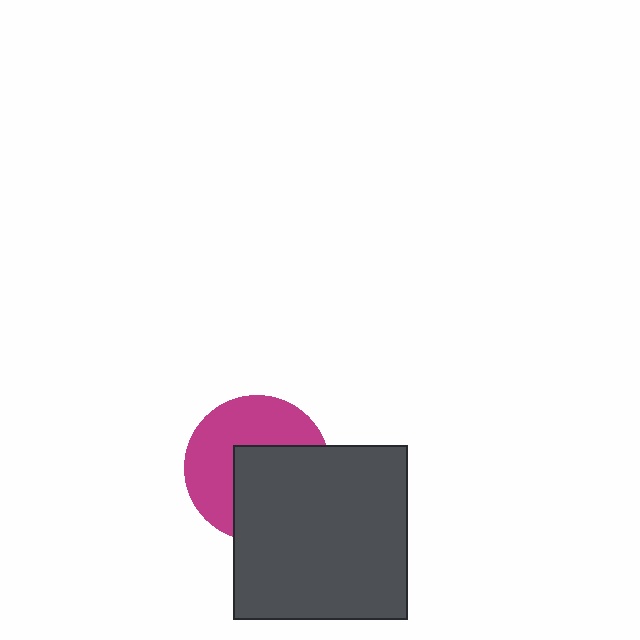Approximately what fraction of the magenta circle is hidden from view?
Roughly 48% of the magenta circle is hidden behind the dark gray square.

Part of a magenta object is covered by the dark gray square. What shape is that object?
It is a circle.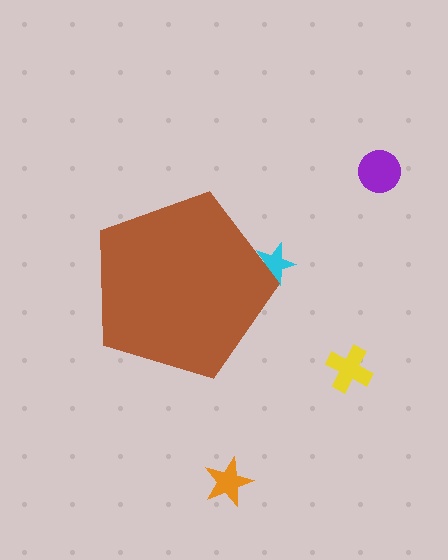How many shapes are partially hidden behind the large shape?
1 shape is partially hidden.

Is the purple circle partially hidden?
No, the purple circle is fully visible.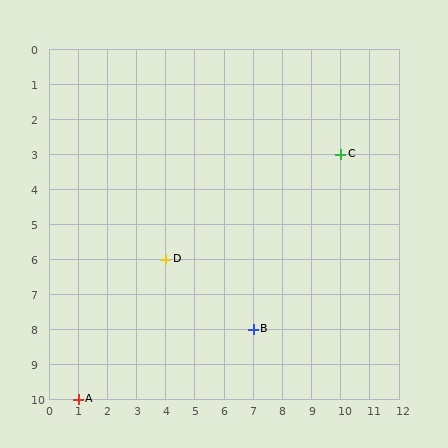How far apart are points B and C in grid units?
Points B and C are 3 columns and 5 rows apart (about 5.8 grid units diagonally).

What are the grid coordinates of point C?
Point C is at grid coordinates (10, 3).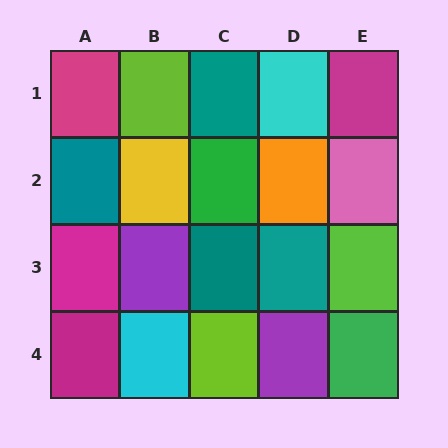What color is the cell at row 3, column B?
Purple.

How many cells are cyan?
2 cells are cyan.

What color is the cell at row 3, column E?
Lime.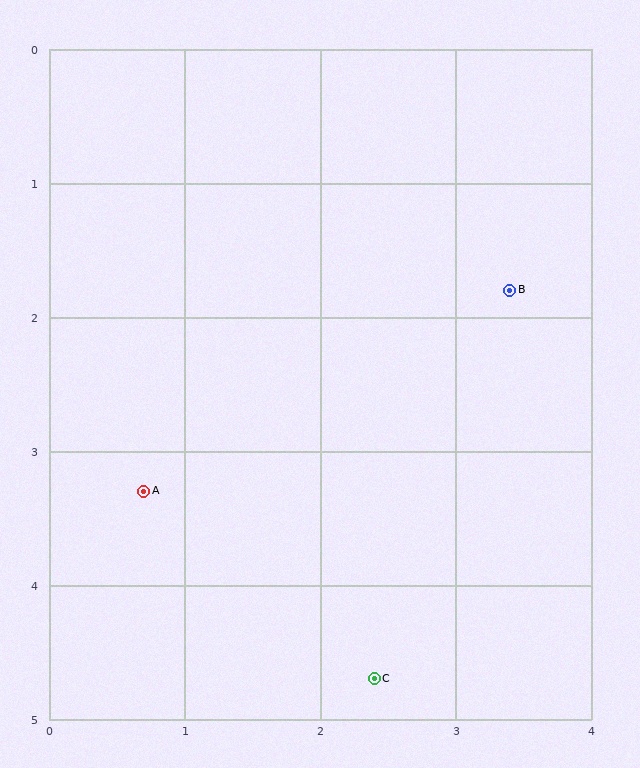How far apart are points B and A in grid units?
Points B and A are about 3.1 grid units apart.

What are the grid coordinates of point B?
Point B is at approximately (3.4, 1.8).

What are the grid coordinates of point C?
Point C is at approximately (2.4, 4.7).